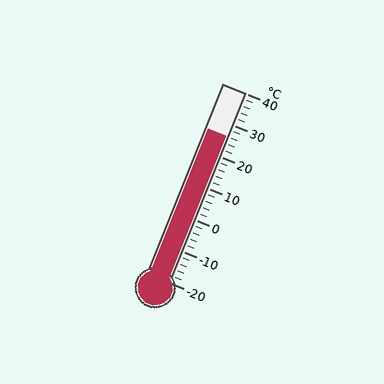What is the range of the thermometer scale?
The thermometer scale ranges from -20°C to 40°C.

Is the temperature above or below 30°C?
The temperature is below 30°C.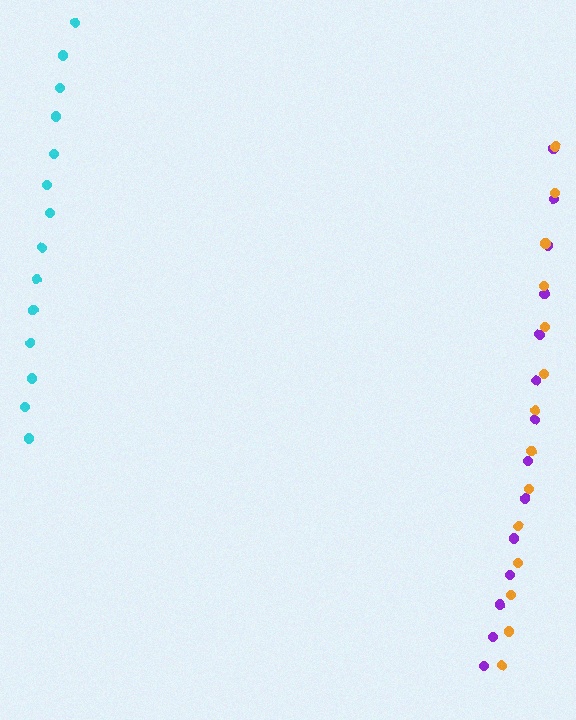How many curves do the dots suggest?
There are 3 distinct paths.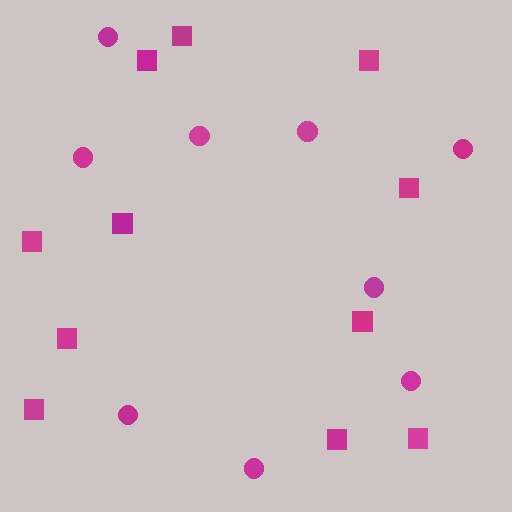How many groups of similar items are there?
There are 2 groups: one group of squares (11) and one group of circles (9).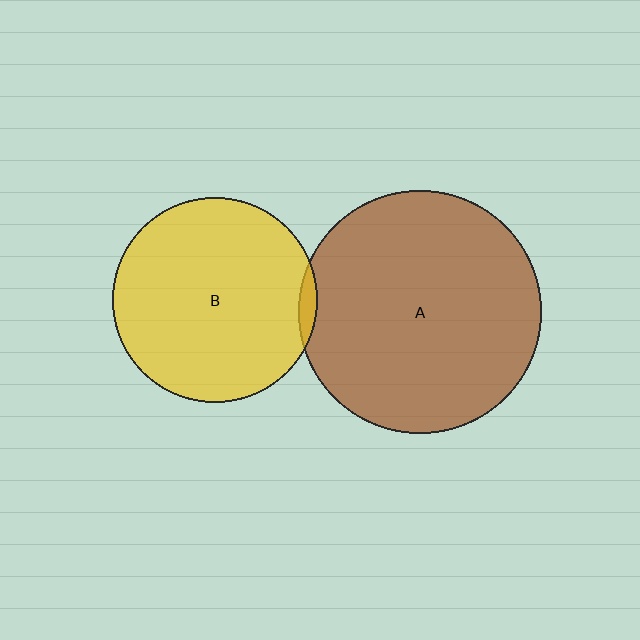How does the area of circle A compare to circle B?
Approximately 1.4 times.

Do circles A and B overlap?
Yes.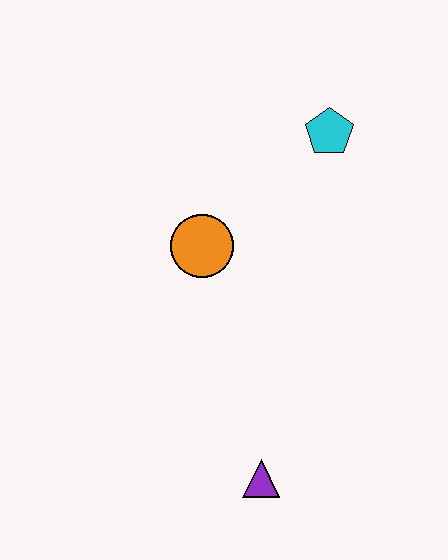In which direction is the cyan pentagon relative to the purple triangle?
The cyan pentagon is above the purple triangle.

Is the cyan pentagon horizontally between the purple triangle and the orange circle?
No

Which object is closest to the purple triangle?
The orange circle is closest to the purple triangle.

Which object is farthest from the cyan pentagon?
The purple triangle is farthest from the cyan pentagon.